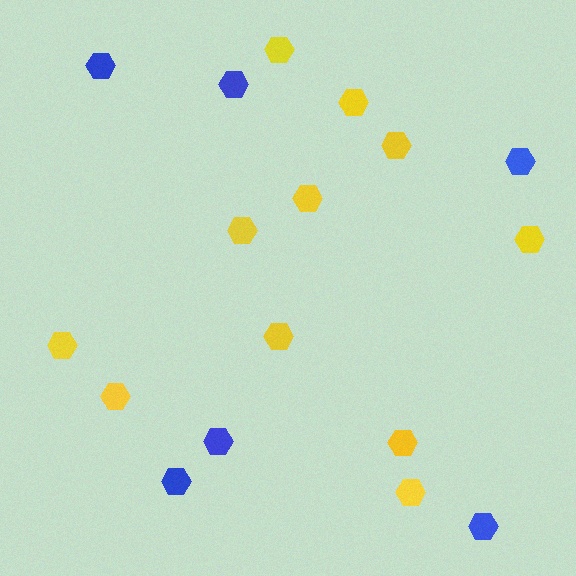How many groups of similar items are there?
There are 2 groups: one group of yellow hexagons (11) and one group of blue hexagons (6).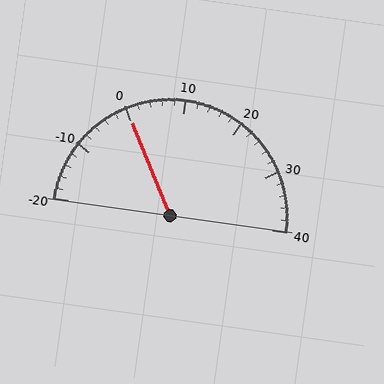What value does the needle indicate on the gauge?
The needle indicates approximately 0.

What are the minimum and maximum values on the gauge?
The gauge ranges from -20 to 40.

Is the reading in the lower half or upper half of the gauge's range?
The reading is in the lower half of the range (-20 to 40).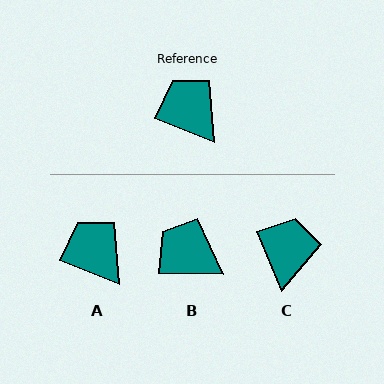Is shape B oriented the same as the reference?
No, it is off by about 21 degrees.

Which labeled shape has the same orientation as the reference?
A.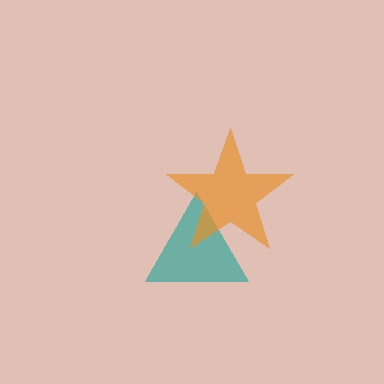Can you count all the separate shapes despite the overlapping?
Yes, there are 2 separate shapes.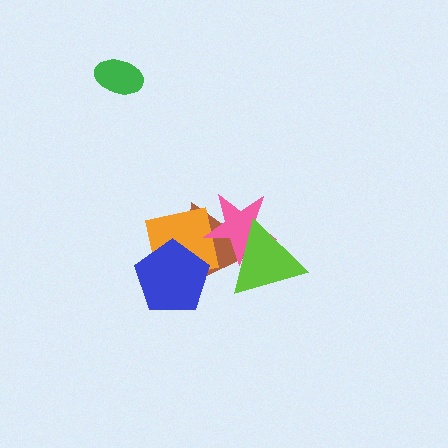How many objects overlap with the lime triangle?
2 objects overlap with the lime triangle.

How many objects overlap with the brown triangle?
4 objects overlap with the brown triangle.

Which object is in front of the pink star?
The lime triangle is in front of the pink star.